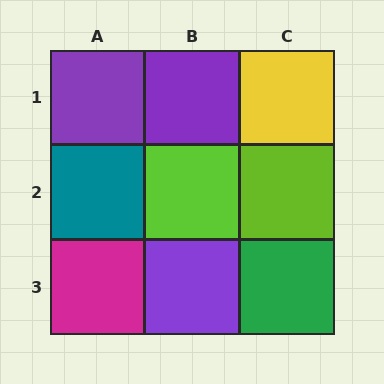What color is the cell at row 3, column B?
Purple.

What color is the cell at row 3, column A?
Magenta.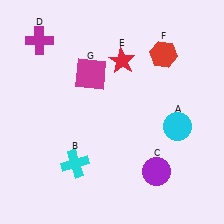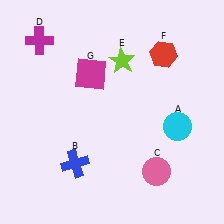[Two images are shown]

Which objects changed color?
B changed from cyan to blue. C changed from purple to pink. E changed from red to lime.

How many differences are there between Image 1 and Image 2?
There are 3 differences between the two images.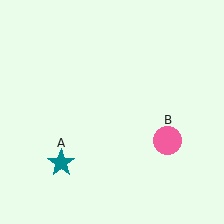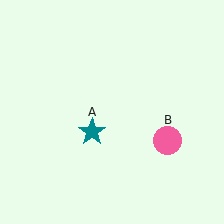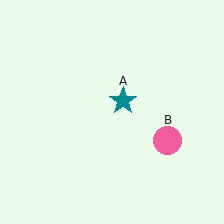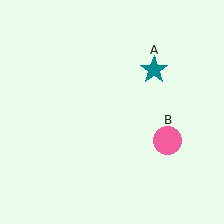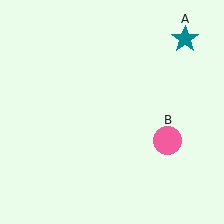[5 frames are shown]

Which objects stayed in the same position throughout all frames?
Pink circle (object B) remained stationary.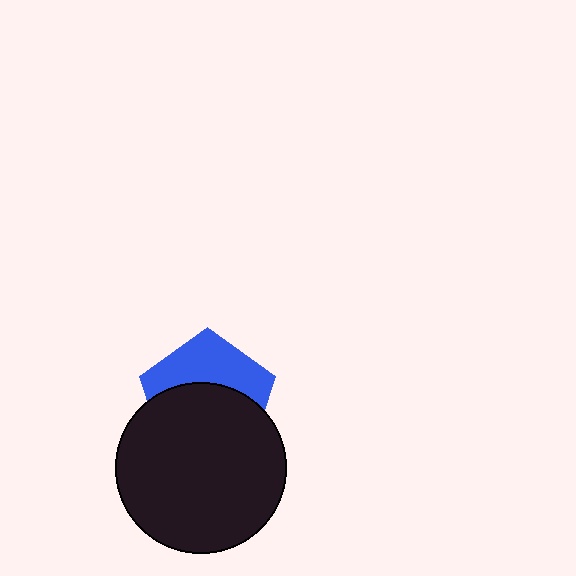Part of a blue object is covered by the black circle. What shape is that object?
It is a pentagon.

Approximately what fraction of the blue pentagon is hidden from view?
Roughly 58% of the blue pentagon is hidden behind the black circle.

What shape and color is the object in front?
The object in front is a black circle.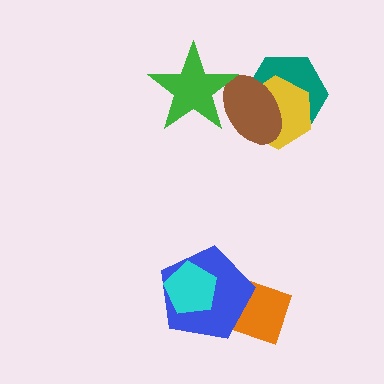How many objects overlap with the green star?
1 object overlaps with the green star.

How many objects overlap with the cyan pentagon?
1 object overlaps with the cyan pentagon.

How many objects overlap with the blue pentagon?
2 objects overlap with the blue pentagon.